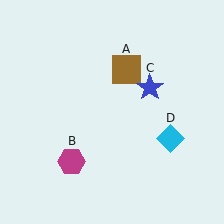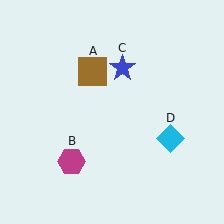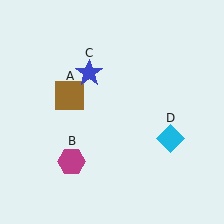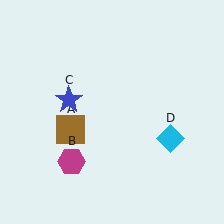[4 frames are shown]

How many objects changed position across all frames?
2 objects changed position: brown square (object A), blue star (object C).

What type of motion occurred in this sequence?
The brown square (object A), blue star (object C) rotated counterclockwise around the center of the scene.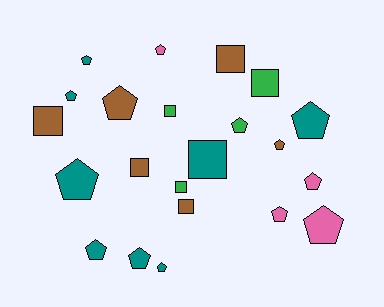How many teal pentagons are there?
There are 7 teal pentagons.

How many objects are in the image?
There are 22 objects.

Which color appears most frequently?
Teal, with 8 objects.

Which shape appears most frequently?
Pentagon, with 14 objects.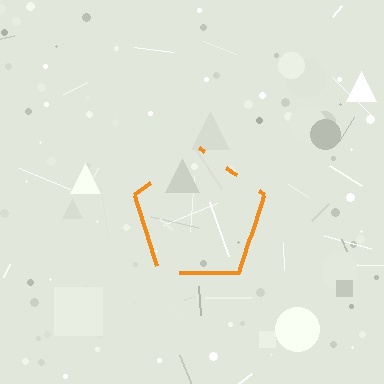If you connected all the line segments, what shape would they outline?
They would outline a pentagon.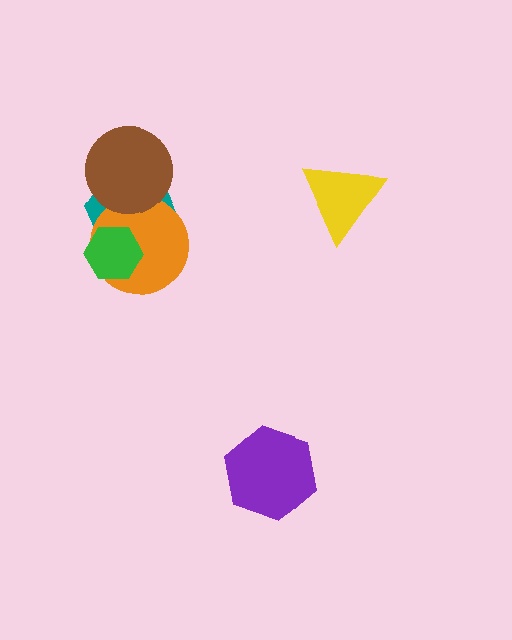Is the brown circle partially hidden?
No, no other shape covers it.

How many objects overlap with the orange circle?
3 objects overlap with the orange circle.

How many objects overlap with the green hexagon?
2 objects overlap with the green hexagon.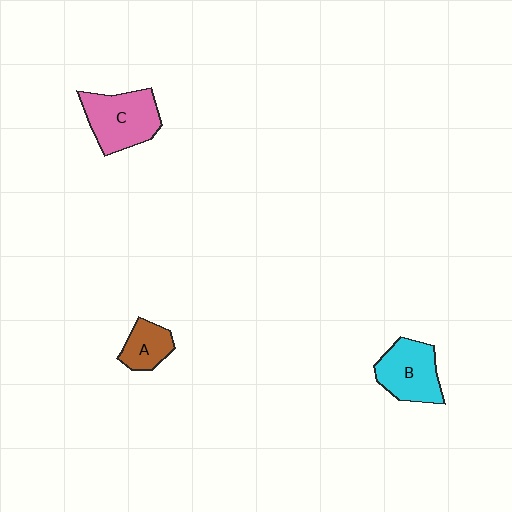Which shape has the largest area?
Shape C (pink).